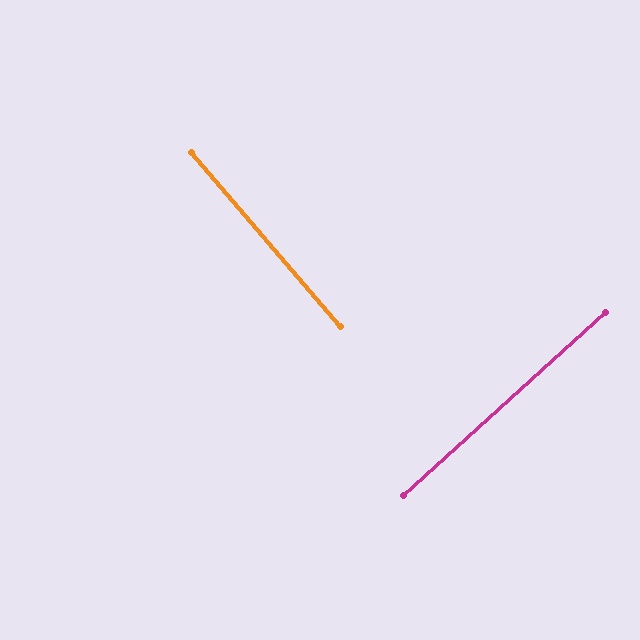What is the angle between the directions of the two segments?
Approximately 88 degrees.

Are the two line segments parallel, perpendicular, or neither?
Perpendicular — they meet at approximately 88°.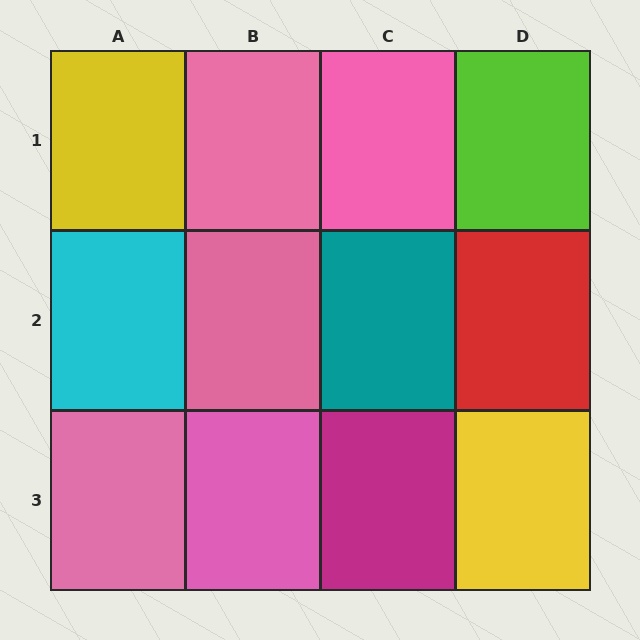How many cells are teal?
1 cell is teal.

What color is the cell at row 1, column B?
Pink.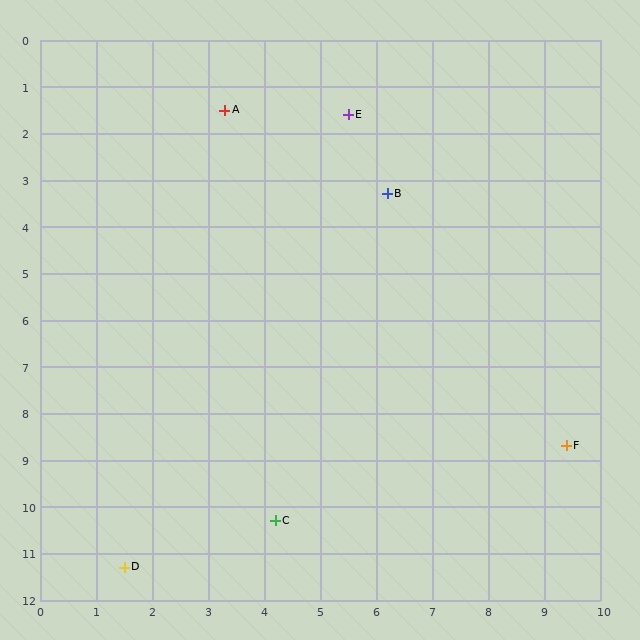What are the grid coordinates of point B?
Point B is at approximately (6.2, 3.3).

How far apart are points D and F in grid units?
Points D and F are about 8.3 grid units apart.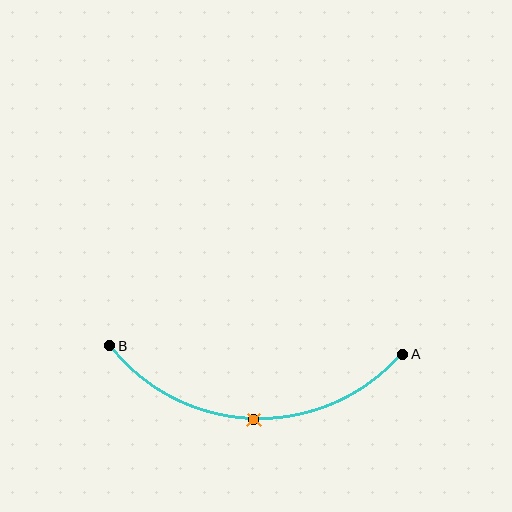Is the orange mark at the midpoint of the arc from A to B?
Yes. The orange mark lies on the arc at equal arc-length from both A and B — it is the arc midpoint.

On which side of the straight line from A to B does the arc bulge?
The arc bulges below the straight line connecting A and B.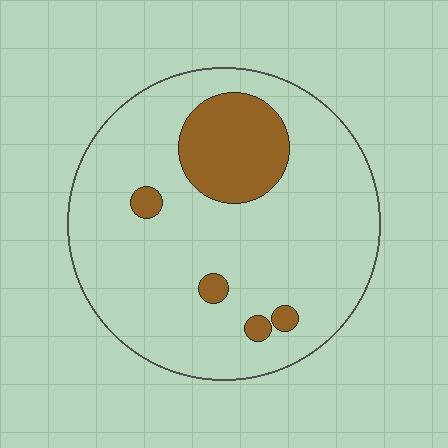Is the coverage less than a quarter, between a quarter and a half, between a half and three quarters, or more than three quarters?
Less than a quarter.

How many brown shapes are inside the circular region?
5.